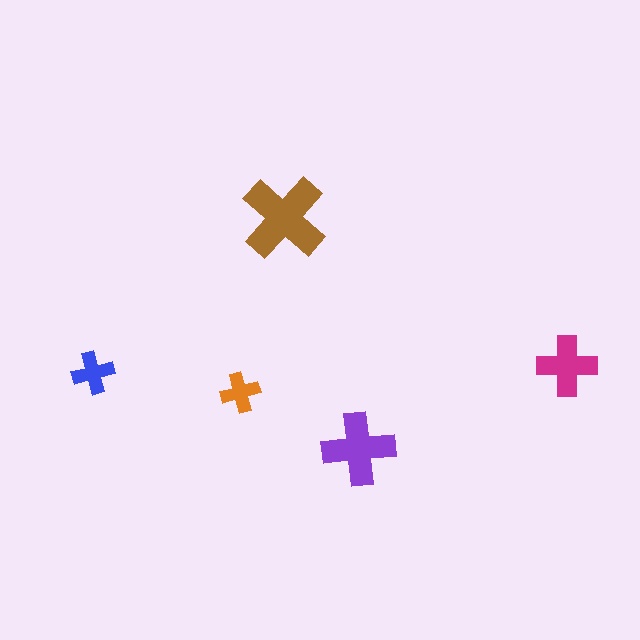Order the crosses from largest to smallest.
the brown one, the purple one, the magenta one, the blue one, the orange one.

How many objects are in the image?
There are 5 objects in the image.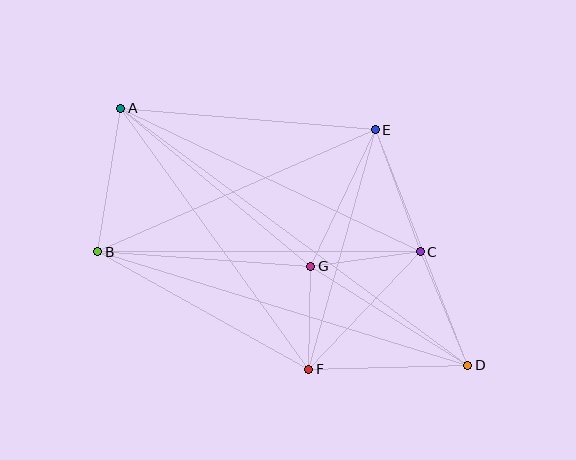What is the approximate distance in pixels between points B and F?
The distance between B and F is approximately 241 pixels.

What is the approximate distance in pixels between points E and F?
The distance between E and F is approximately 248 pixels.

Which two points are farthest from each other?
Points A and D are farthest from each other.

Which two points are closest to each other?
Points F and G are closest to each other.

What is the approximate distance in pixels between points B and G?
The distance between B and G is approximately 213 pixels.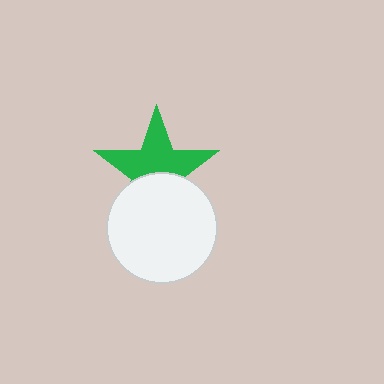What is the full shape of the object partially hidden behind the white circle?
The partially hidden object is a green star.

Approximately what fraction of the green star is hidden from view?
Roughly 41% of the green star is hidden behind the white circle.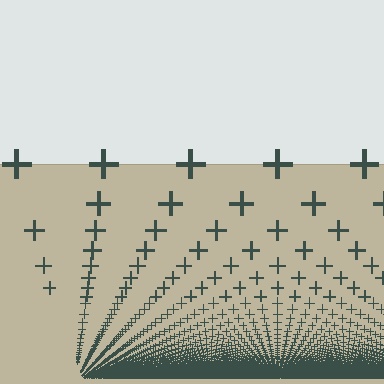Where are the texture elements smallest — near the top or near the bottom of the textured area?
Near the bottom.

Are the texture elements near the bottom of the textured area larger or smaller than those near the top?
Smaller. The gradient is inverted — elements near the bottom are smaller and denser.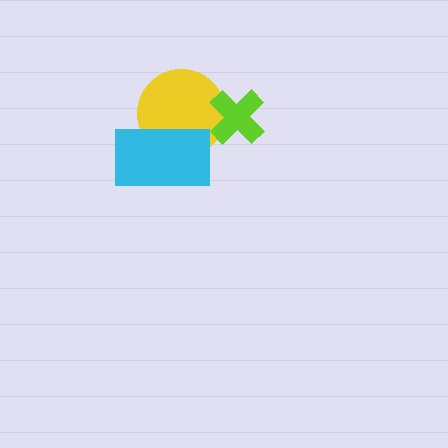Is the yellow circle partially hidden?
Yes, it is partially covered by another shape.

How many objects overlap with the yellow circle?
2 objects overlap with the yellow circle.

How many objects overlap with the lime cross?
1 object overlaps with the lime cross.